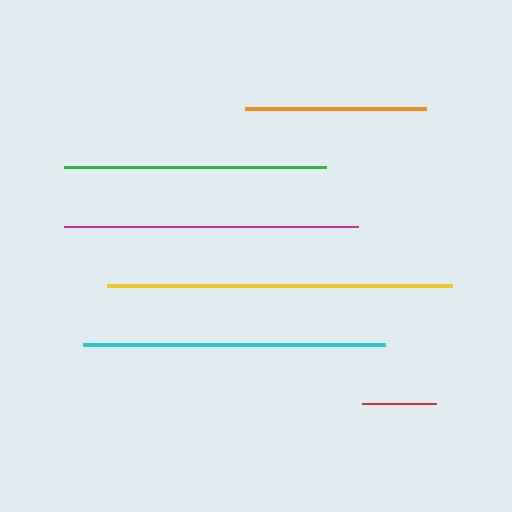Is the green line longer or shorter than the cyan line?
The cyan line is longer than the green line.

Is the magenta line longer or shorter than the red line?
The magenta line is longer than the red line.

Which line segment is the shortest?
The red line is the shortest at approximately 74 pixels.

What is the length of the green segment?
The green segment is approximately 262 pixels long.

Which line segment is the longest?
The yellow line is the longest at approximately 345 pixels.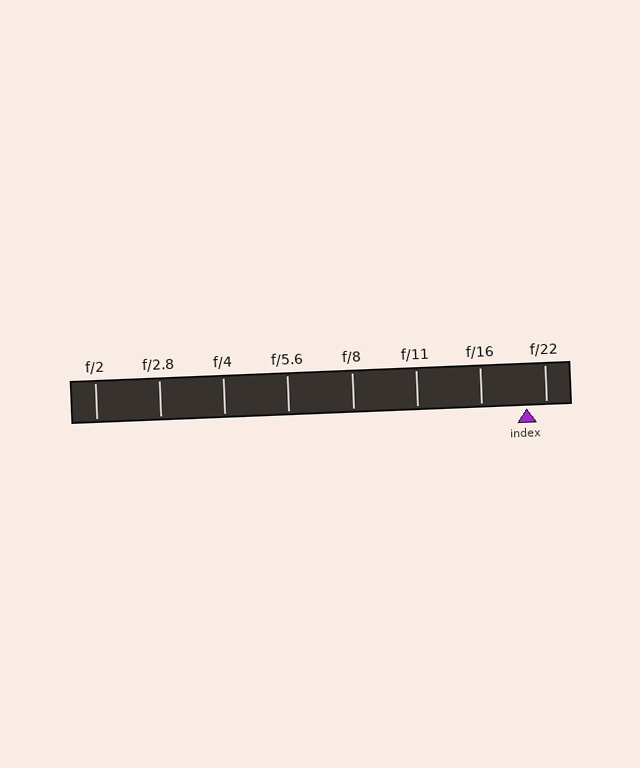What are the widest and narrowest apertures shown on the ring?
The widest aperture shown is f/2 and the narrowest is f/22.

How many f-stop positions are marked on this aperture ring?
There are 8 f-stop positions marked.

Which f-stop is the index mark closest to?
The index mark is closest to f/22.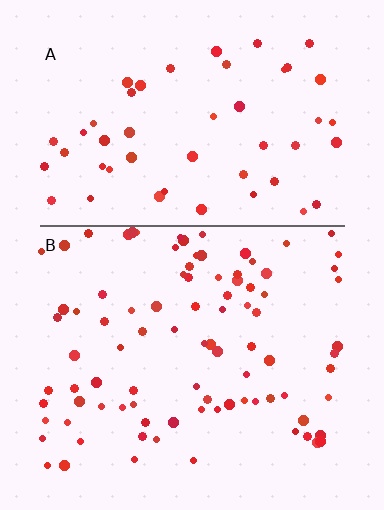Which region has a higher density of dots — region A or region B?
B (the bottom).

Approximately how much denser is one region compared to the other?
Approximately 1.7× — region B over region A.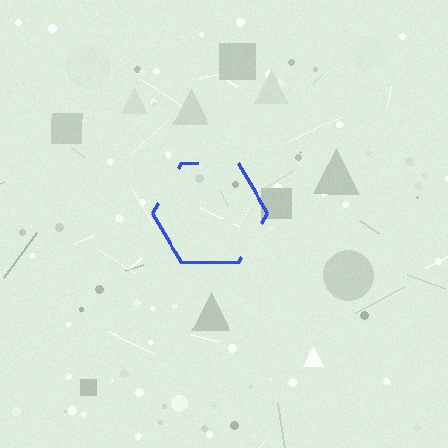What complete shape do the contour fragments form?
The contour fragments form a hexagon.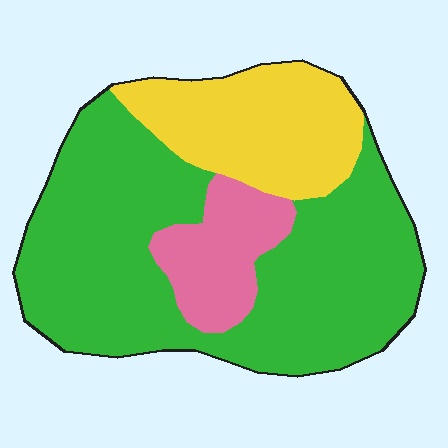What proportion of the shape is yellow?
Yellow covers 23% of the shape.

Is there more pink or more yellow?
Yellow.